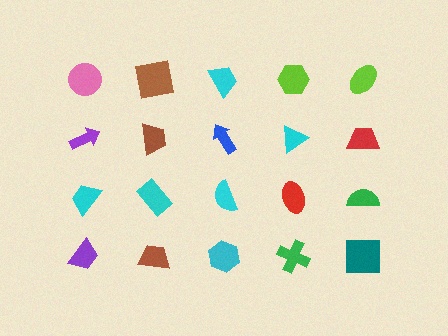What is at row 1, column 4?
A lime hexagon.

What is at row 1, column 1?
A pink circle.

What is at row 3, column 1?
A cyan trapezoid.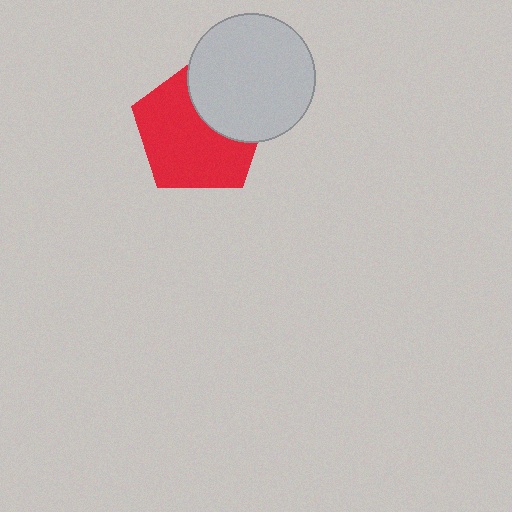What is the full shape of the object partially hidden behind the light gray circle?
The partially hidden object is a red pentagon.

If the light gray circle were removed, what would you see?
You would see the complete red pentagon.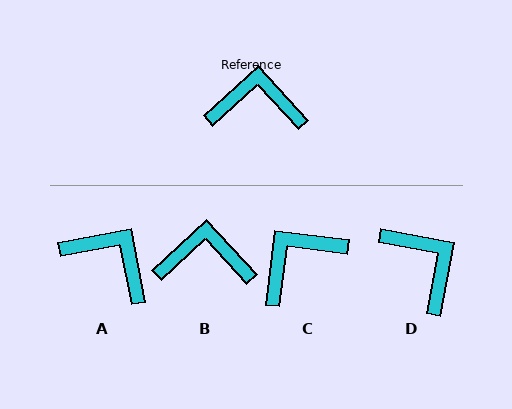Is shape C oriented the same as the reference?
No, it is off by about 40 degrees.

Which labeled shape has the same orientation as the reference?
B.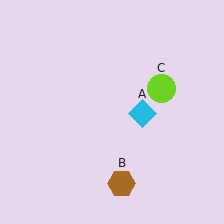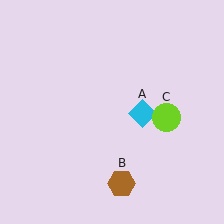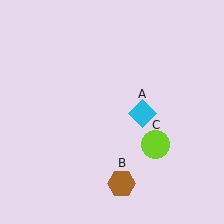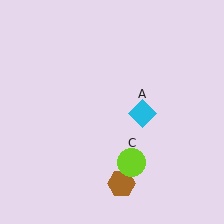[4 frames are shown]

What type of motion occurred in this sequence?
The lime circle (object C) rotated clockwise around the center of the scene.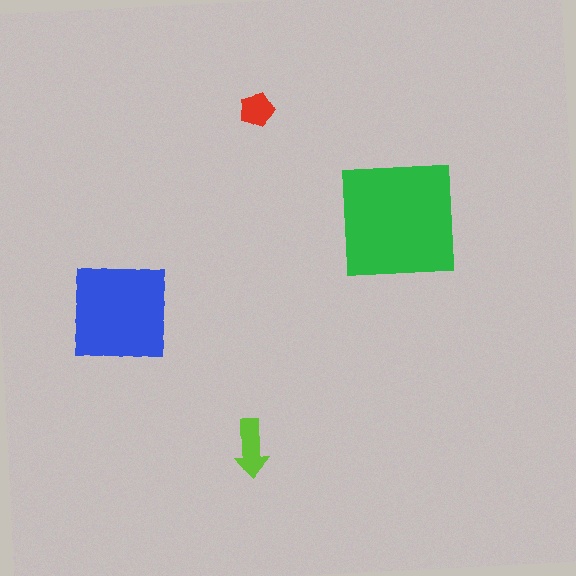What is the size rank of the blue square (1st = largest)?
2nd.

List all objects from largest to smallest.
The green square, the blue square, the lime arrow, the red pentagon.